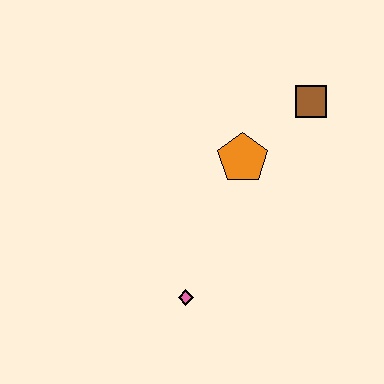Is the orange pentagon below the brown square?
Yes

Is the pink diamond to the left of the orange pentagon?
Yes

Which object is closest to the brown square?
The orange pentagon is closest to the brown square.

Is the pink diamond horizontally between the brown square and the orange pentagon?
No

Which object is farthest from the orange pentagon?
The pink diamond is farthest from the orange pentagon.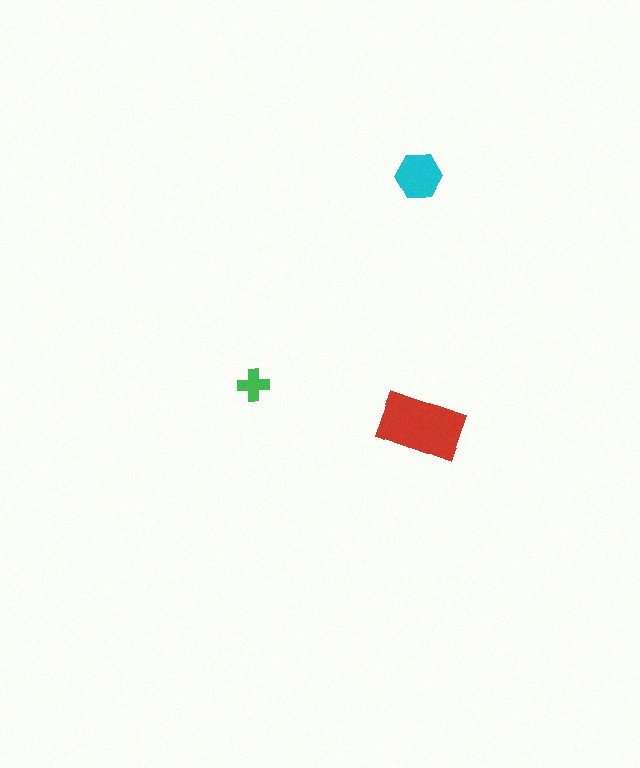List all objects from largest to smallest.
The red rectangle, the cyan hexagon, the green cross.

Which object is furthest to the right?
The cyan hexagon is rightmost.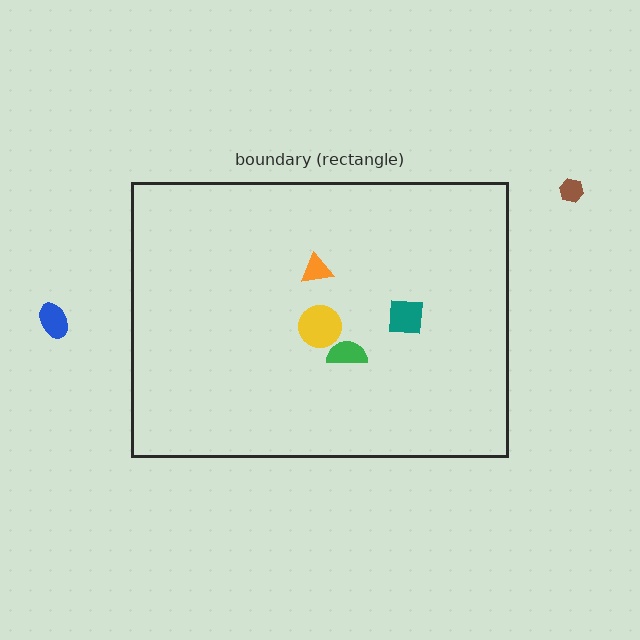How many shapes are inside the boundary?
4 inside, 2 outside.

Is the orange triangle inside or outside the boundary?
Inside.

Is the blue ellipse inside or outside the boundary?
Outside.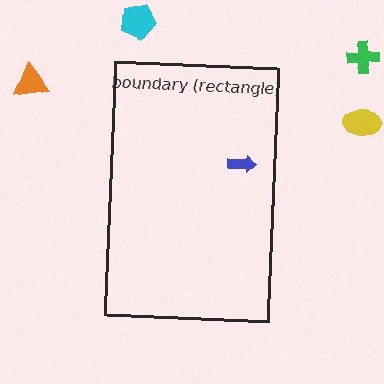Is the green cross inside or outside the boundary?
Outside.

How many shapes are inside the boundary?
1 inside, 4 outside.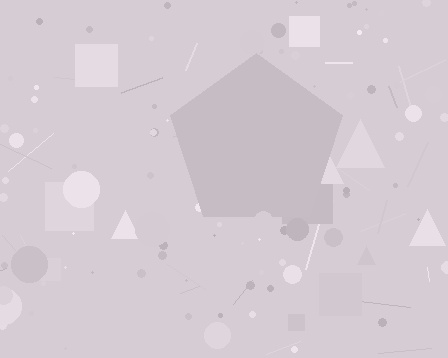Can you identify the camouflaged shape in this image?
The camouflaged shape is a pentagon.